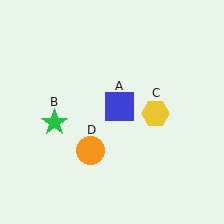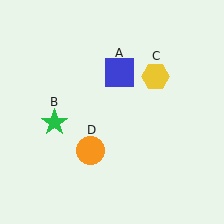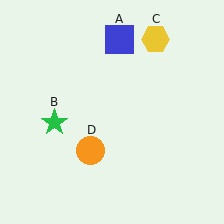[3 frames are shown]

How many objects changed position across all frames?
2 objects changed position: blue square (object A), yellow hexagon (object C).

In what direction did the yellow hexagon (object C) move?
The yellow hexagon (object C) moved up.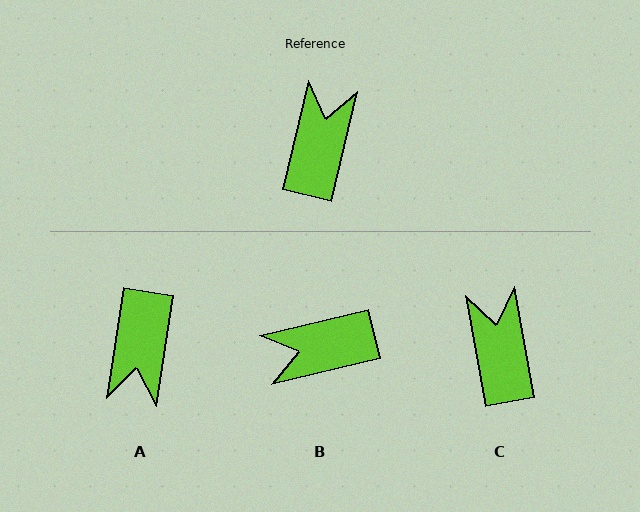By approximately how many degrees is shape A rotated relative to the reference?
Approximately 176 degrees clockwise.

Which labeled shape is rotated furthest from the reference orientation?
A, about 176 degrees away.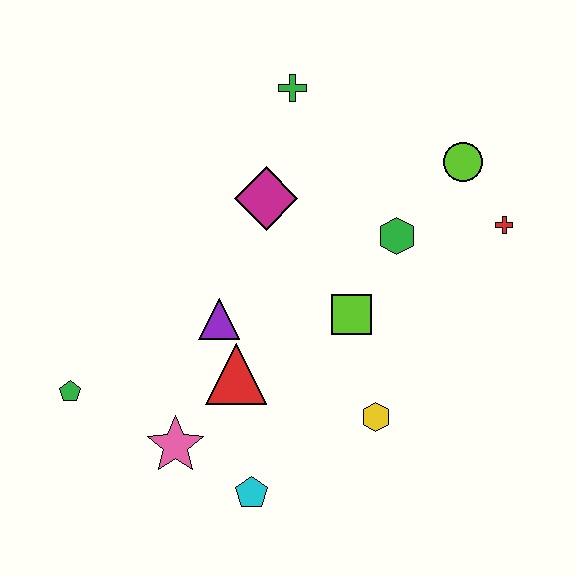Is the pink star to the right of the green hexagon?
No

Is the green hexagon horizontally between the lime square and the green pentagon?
No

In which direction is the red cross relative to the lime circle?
The red cross is below the lime circle.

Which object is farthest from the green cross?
The cyan pentagon is farthest from the green cross.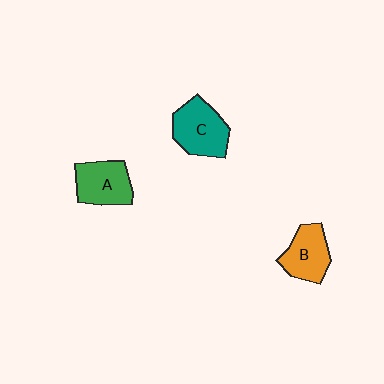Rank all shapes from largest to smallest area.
From largest to smallest: C (teal), A (green), B (orange).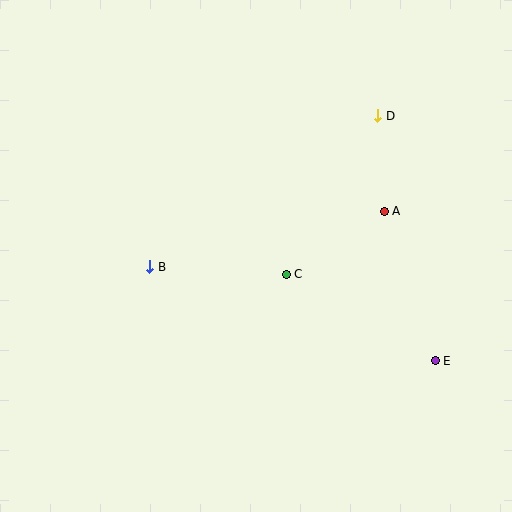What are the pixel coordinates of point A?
Point A is at (384, 212).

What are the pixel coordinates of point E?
Point E is at (435, 361).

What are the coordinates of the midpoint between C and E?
The midpoint between C and E is at (361, 318).